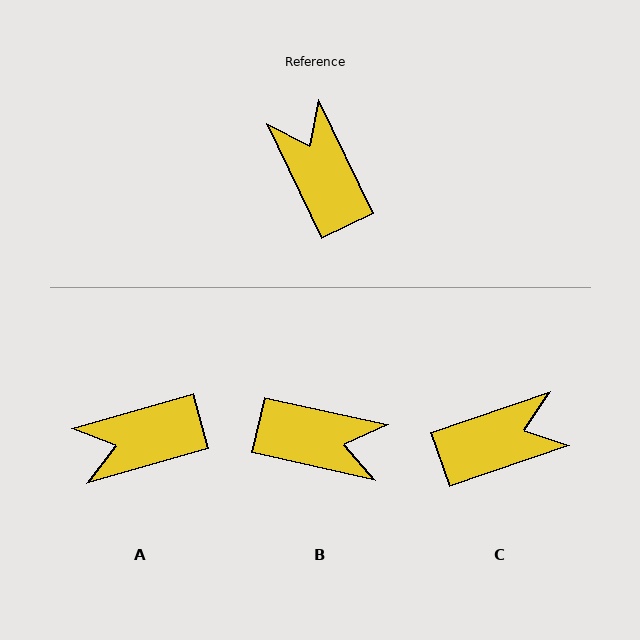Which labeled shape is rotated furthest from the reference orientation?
B, about 128 degrees away.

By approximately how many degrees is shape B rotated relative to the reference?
Approximately 128 degrees clockwise.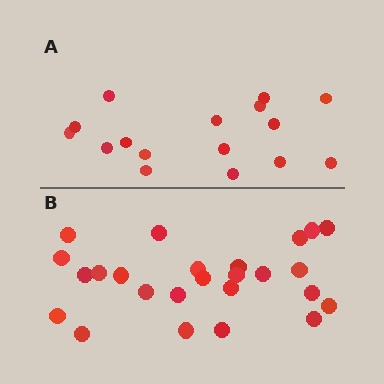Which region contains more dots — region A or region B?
Region B (the bottom region) has more dots.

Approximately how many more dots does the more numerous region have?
Region B has roughly 8 or so more dots than region A.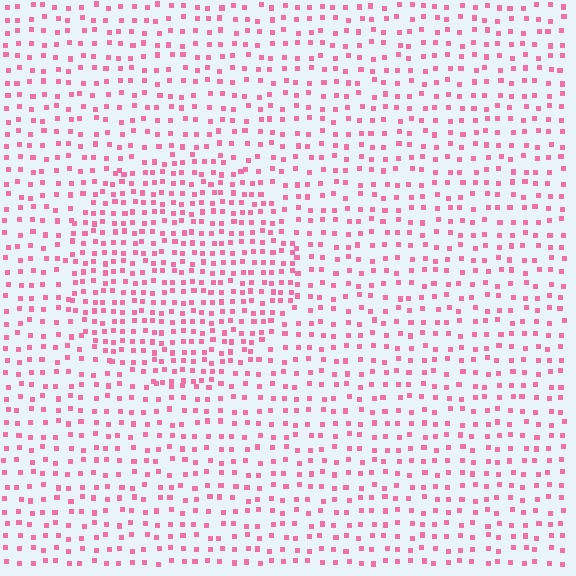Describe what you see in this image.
The image contains small pink elements arranged at two different densities. A circle-shaped region is visible where the elements are more densely packed than the surrounding area.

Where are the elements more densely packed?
The elements are more densely packed inside the circle boundary.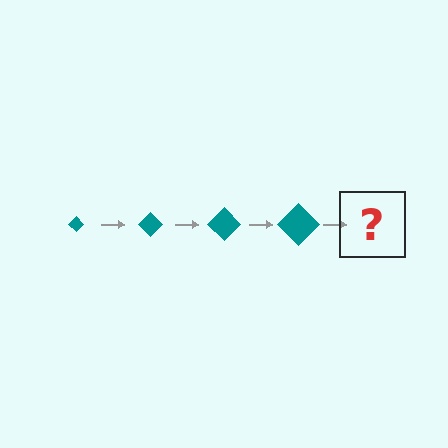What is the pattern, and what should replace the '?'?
The pattern is that the diamond gets progressively larger each step. The '?' should be a teal diamond, larger than the previous one.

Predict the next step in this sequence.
The next step is a teal diamond, larger than the previous one.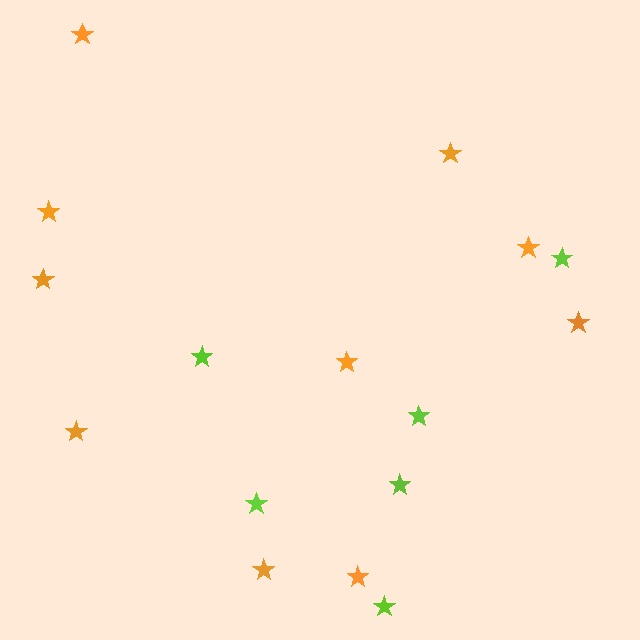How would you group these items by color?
There are 2 groups: one group of lime stars (6) and one group of orange stars (10).